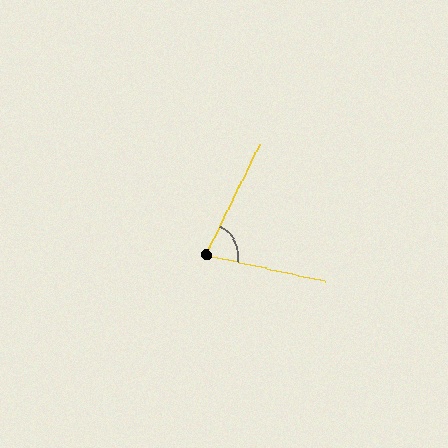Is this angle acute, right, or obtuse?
It is acute.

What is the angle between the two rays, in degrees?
Approximately 76 degrees.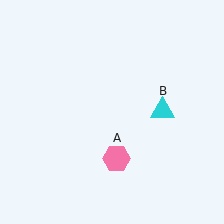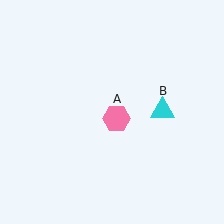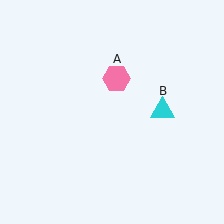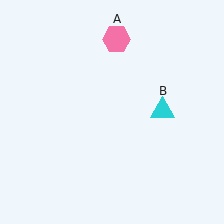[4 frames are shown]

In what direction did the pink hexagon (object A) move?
The pink hexagon (object A) moved up.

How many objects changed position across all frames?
1 object changed position: pink hexagon (object A).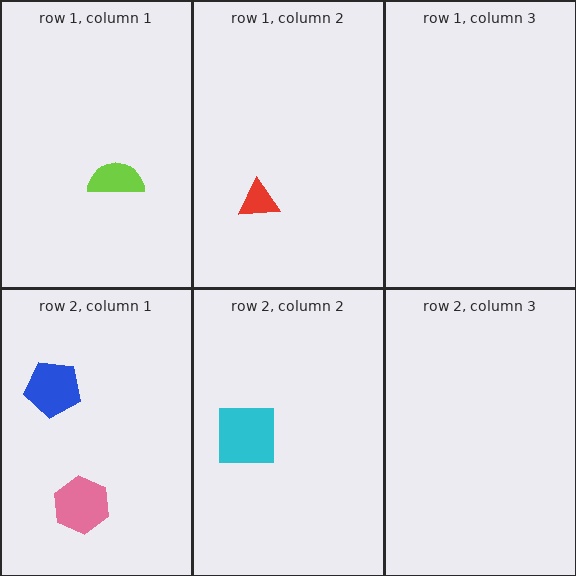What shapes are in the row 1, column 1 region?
The lime semicircle.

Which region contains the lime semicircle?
The row 1, column 1 region.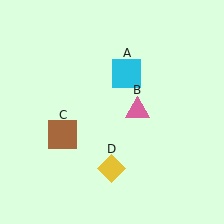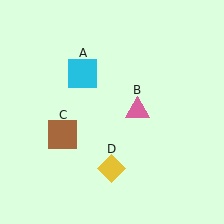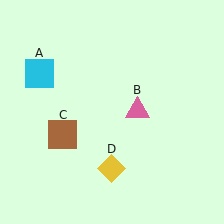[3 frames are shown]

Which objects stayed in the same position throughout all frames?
Pink triangle (object B) and brown square (object C) and yellow diamond (object D) remained stationary.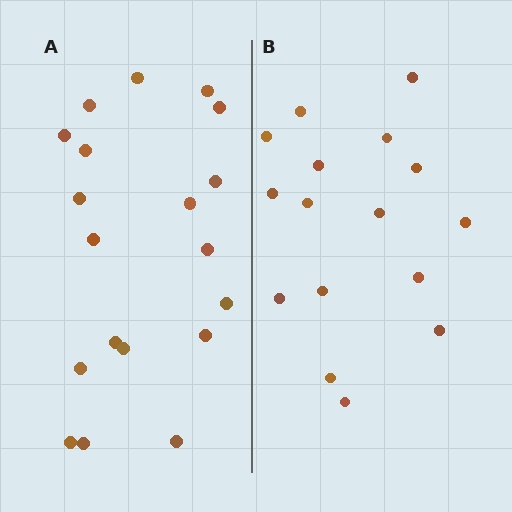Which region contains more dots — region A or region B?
Region A (the left region) has more dots.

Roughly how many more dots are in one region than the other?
Region A has just a few more — roughly 2 or 3 more dots than region B.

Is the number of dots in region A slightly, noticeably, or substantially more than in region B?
Region A has only slightly more — the two regions are fairly close. The ratio is roughly 1.2 to 1.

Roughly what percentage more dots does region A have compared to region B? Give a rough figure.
About 20% more.